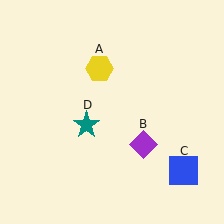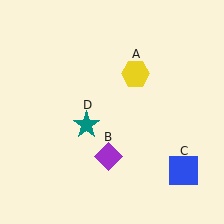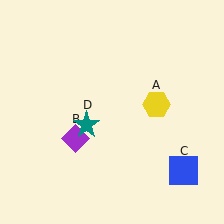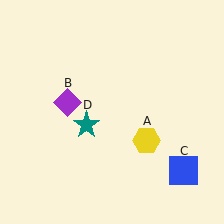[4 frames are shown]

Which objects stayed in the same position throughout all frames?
Blue square (object C) and teal star (object D) remained stationary.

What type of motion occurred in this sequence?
The yellow hexagon (object A), purple diamond (object B) rotated clockwise around the center of the scene.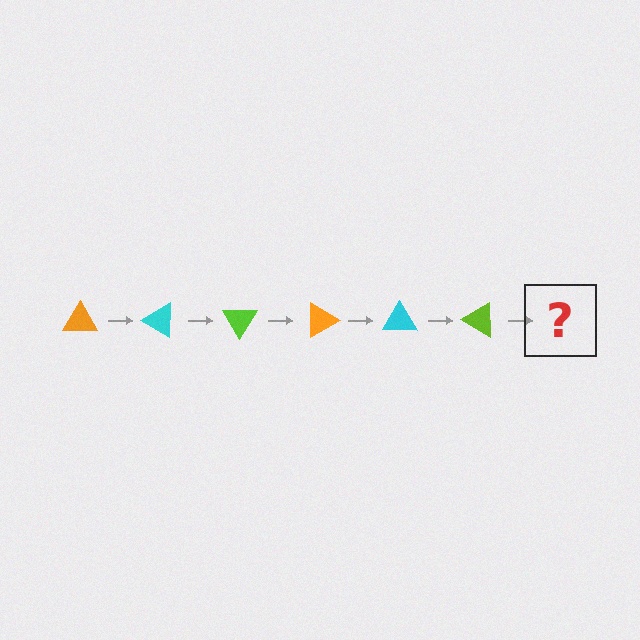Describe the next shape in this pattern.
It should be an orange triangle, rotated 180 degrees from the start.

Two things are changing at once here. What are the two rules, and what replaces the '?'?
The two rules are that it rotates 30 degrees each step and the color cycles through orange, cyan, and lime. The '?' should be an orange triangle, rotated 180 degrees from the start.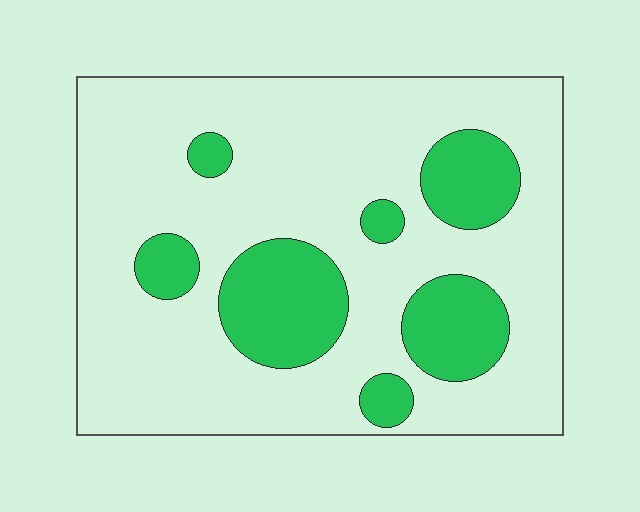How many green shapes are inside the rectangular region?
7.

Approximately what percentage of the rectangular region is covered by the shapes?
Approximately 25%.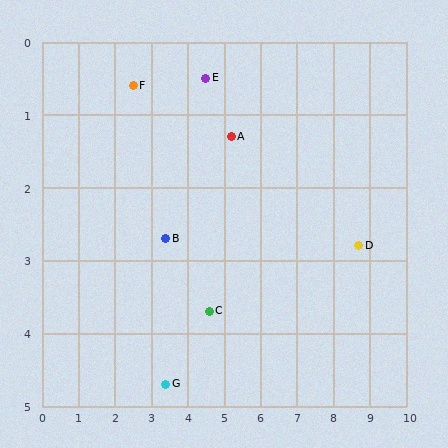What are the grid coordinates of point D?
Point D is at approximately (8.7, 2.8).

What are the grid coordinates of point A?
Point A is at approximately (5.2, 1.3).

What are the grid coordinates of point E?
Point E is at approximately (4.5, 0.5).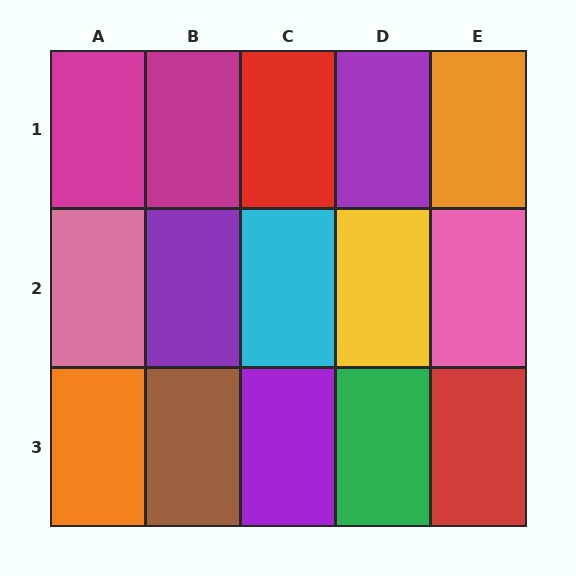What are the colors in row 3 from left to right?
Orange, brown, purple, green, red.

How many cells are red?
2 cells are red.